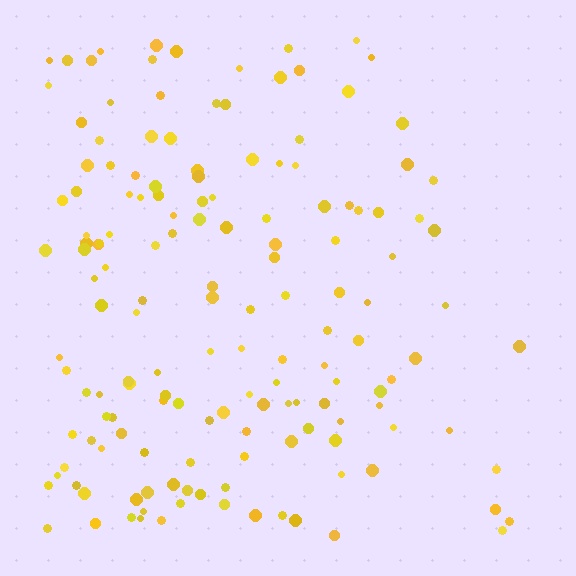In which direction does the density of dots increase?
From right to left, with the left side densest.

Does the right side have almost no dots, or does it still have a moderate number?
Still a moderate number, just noticeably fewer than the left.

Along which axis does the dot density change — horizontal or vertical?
Horizontal.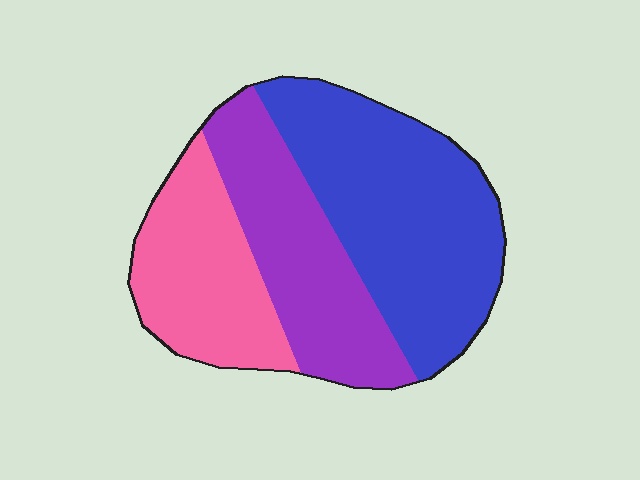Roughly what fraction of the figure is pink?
Pink covers 26% of the figure.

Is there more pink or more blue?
Blue.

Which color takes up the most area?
Blue, at roughly 45%.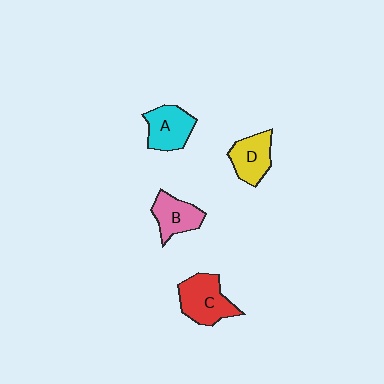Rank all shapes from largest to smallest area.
From largest to smallest: C (red), A (cyan), D (yellow), B (pink).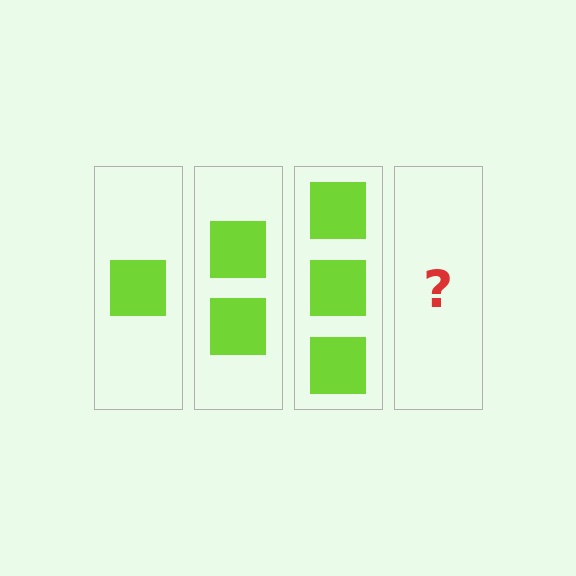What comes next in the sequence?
The next element should be 4 squares.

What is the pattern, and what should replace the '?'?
The pattern is that each step adds one more square. The '?' should be 4 squares.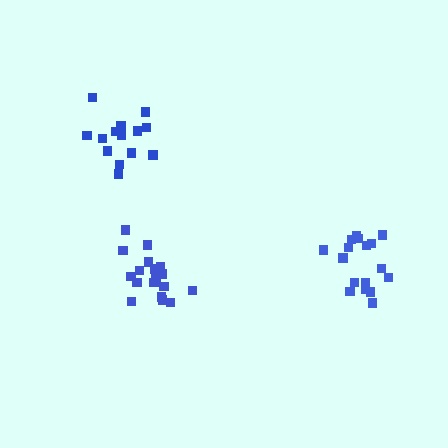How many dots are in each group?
Group 1: 19 dots, Group 2: 17 dots, Group 3: 14 dots (50 total).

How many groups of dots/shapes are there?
There are 3 groups.